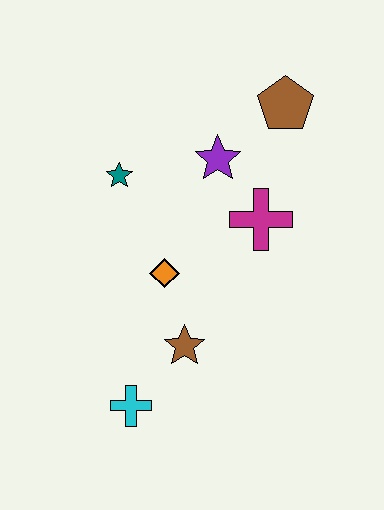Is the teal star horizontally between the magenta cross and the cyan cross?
No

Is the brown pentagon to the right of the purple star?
Yes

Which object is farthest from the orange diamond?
The brown pentagon is farthest from the orange diamond.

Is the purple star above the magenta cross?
Yes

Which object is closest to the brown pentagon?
The purple star is closest to the brown pentagon.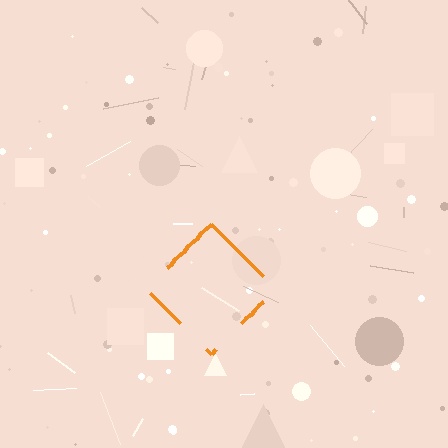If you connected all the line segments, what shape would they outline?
They would outline a diamond.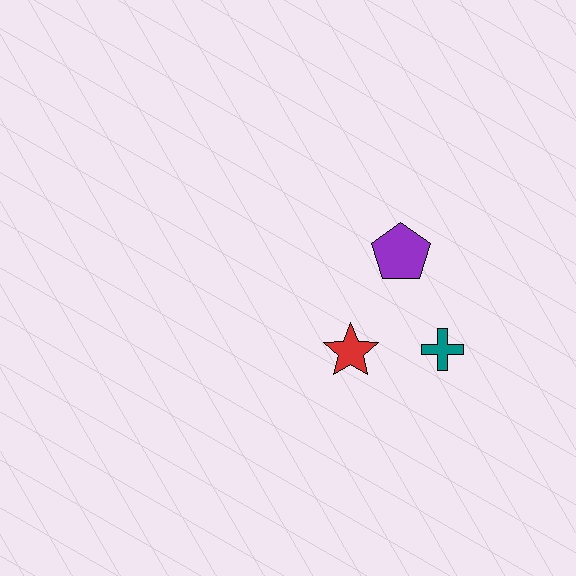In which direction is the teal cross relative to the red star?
The teal cross is to the right of the red star.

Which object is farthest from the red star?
The purple pentagon is farthest from the red star.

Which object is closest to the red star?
The teal cross is closest to the red star.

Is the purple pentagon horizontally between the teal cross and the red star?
Yes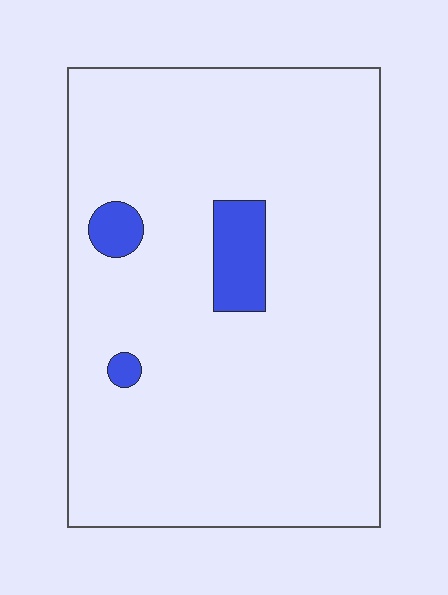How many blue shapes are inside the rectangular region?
3.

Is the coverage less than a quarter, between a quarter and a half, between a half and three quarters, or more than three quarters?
Less than a quarter.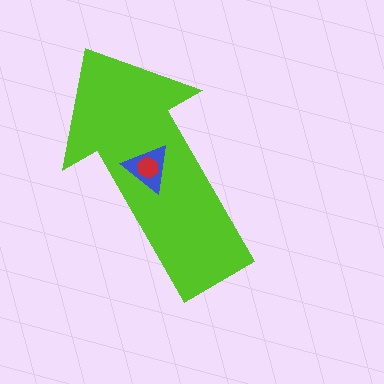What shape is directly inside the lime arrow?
The blue triangle.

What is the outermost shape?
The lime arrow.